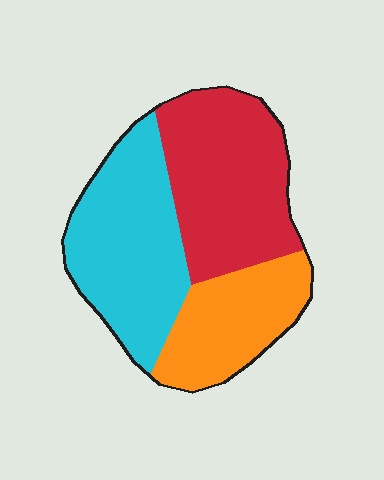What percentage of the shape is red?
Red covers 38% of the shape.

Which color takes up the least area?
Orange, at roughly 25%.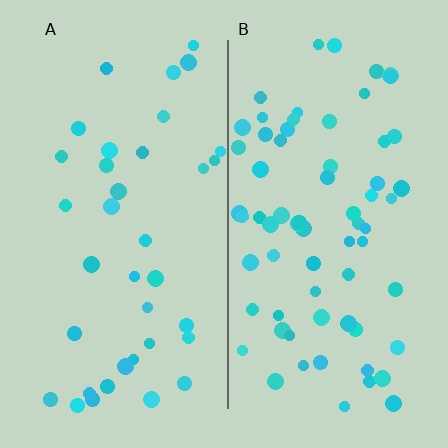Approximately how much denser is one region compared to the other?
Approximately 1.9× — region B over region A.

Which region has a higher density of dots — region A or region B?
B (the right).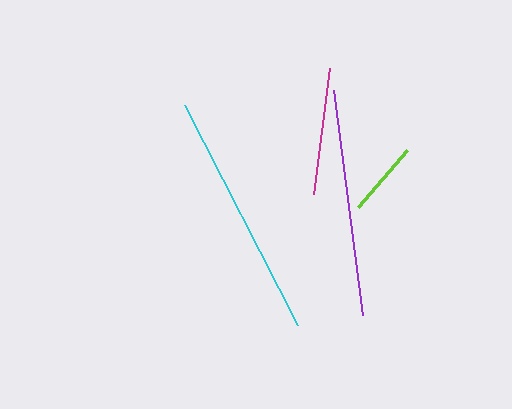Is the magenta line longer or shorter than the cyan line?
The cyan line is longer than the magenta line.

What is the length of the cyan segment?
The cyan segment is approximately 247 pixels long.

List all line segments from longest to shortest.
From longest to shortest: cyan, purple, magenta, lime.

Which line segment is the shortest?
The lime line is the shortest at approximately 75 pixels.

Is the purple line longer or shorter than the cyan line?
The cyan line is longer than the purple line.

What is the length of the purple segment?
The purple segment is approximately 227 pixels long.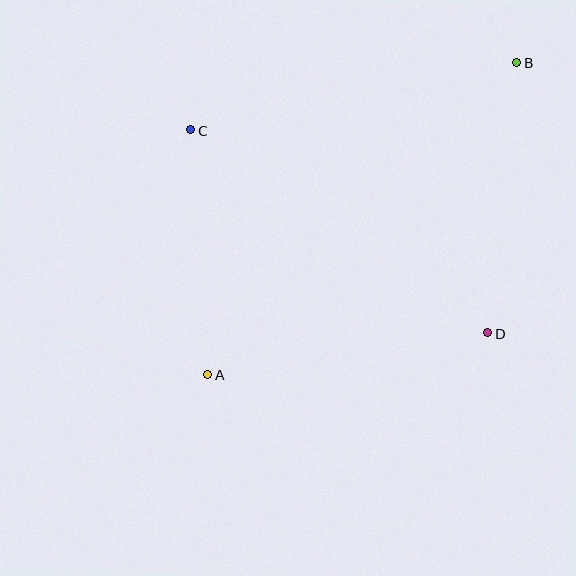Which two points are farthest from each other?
Points A and B are farthest from each other.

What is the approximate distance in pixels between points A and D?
The distance between A and D is approximately 283 pixels.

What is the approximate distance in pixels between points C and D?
The distance between C and D is approximately 359 pixels.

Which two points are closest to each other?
Points A and C are closest to each other.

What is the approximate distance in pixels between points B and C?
The distance between B and C is approximately 333 pixels.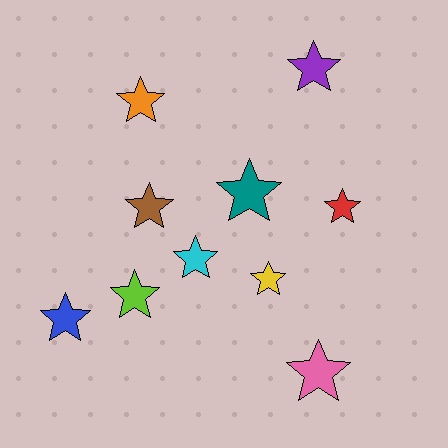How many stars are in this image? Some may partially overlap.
There are 10 stars.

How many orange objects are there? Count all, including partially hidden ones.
There is 1 orange object.